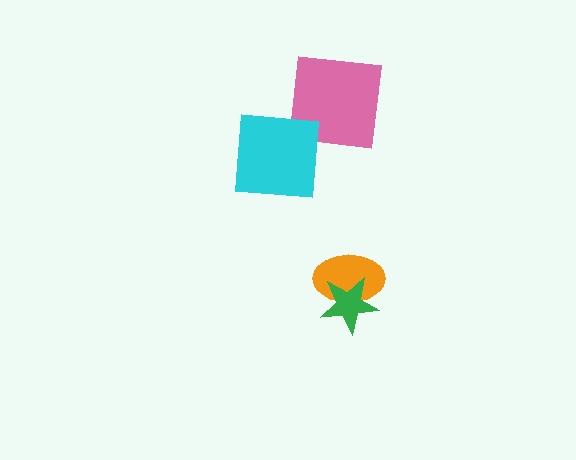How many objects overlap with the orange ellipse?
1 object overlaps with the orange ellipse.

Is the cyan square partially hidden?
No, no other shape covers it.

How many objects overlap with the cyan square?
0 objects overlap with the cyan square.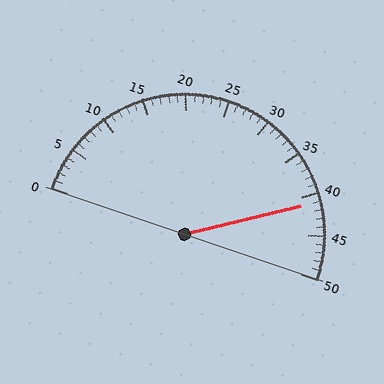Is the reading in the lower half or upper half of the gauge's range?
The reading is in the upper half of the range (0 to 50).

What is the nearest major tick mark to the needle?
The nearest major tick mark is 40.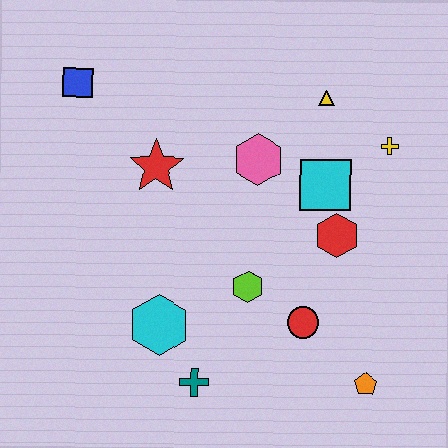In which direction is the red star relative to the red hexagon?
The red star is to the left of the red hexagon.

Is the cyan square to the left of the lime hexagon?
No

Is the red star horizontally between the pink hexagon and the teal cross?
No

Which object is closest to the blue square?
The red star is closest to the blue square.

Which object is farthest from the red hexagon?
The blue square is farthest from the red hexagon.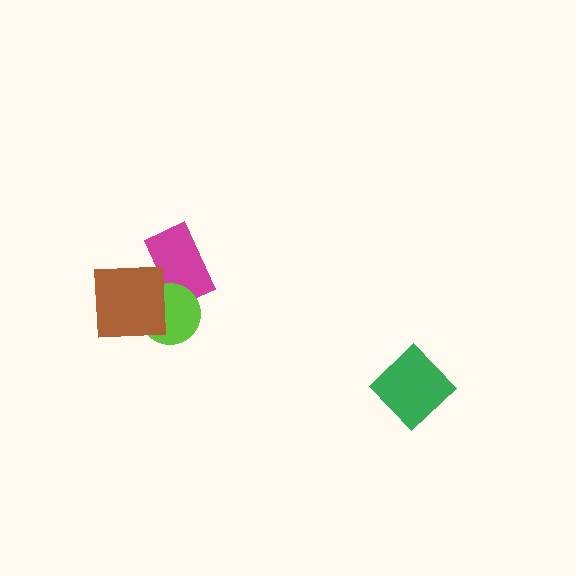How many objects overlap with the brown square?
2 objects overlap with the brown square.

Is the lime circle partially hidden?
Yes, it is partially covered by another shape.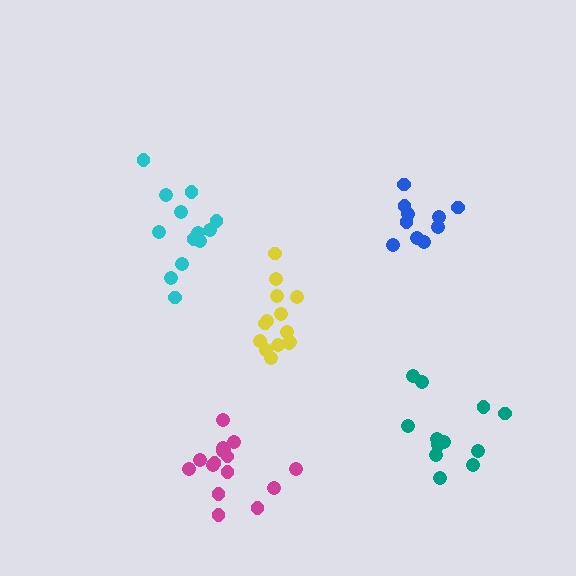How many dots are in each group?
Group 1: 14 dots, Group 2: 12 dots, Group 3: 10 dots, Group 4: 16 dots, Group 5: 13 dots (65 total).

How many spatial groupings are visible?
There are 5 spatial groupings.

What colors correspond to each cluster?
The clusters are colored: yellow, teal, blue, magenta, cyan.